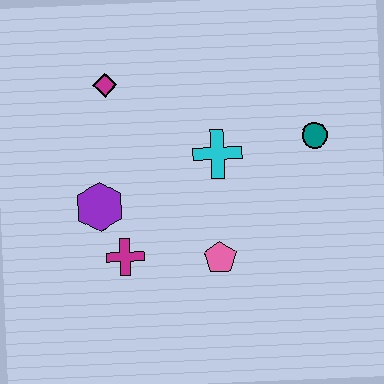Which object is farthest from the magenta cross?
The teal circle is farthest from the magenta cross.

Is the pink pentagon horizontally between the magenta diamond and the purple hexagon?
No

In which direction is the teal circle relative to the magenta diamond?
The teal circle is to the right of the magenta diamond.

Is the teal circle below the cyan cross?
No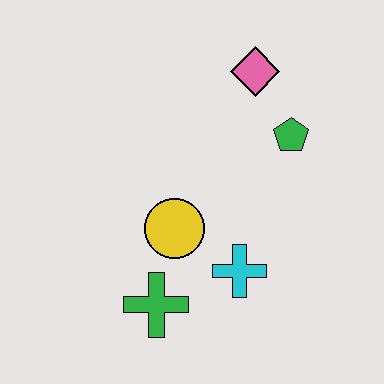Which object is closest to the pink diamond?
The green pentagon is closest to the pink diamond.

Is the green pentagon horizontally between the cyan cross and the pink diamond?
No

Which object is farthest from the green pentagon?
The green cross is farthest from the green pentagon.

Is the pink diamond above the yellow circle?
Yes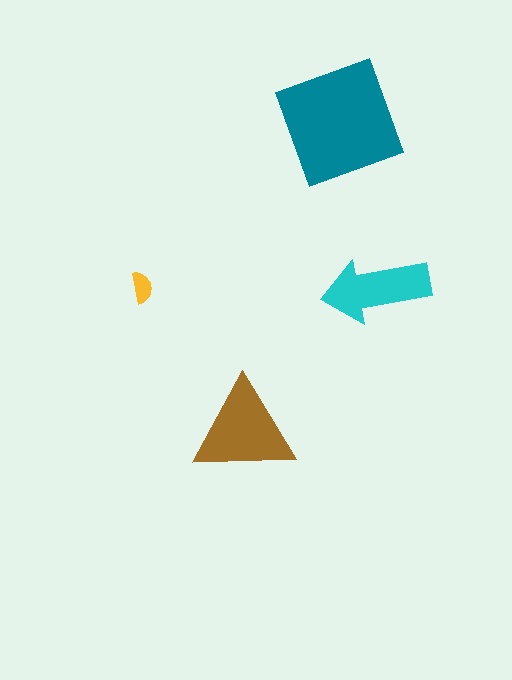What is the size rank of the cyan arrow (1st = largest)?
3rd.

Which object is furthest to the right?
The cyan arrow is rightmost.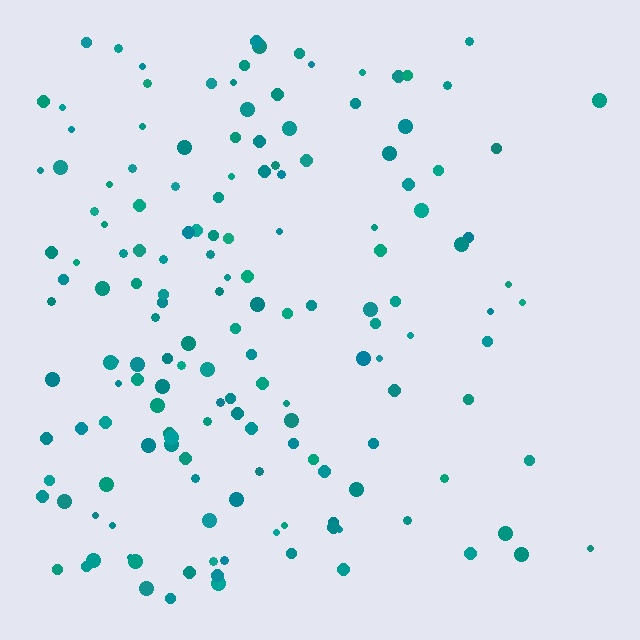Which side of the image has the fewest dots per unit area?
The right.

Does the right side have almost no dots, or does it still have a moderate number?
Still a moderate number, just noticeably fewer than the left.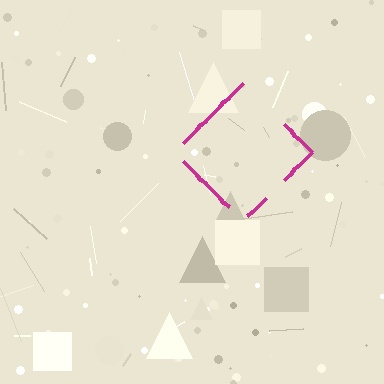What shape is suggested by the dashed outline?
The dashed outline suggests a diamond.